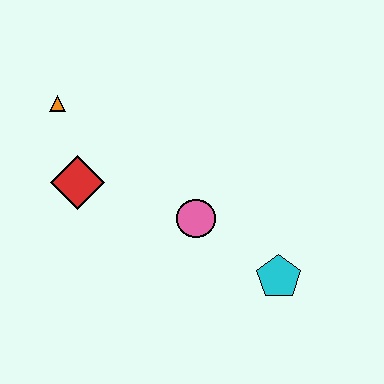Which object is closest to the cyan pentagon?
The pink circle is closest to the cyan pentagon.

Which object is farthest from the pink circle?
The orange triangle is farthest from the pink circle.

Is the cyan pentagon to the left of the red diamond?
No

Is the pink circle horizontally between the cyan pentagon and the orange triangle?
Yes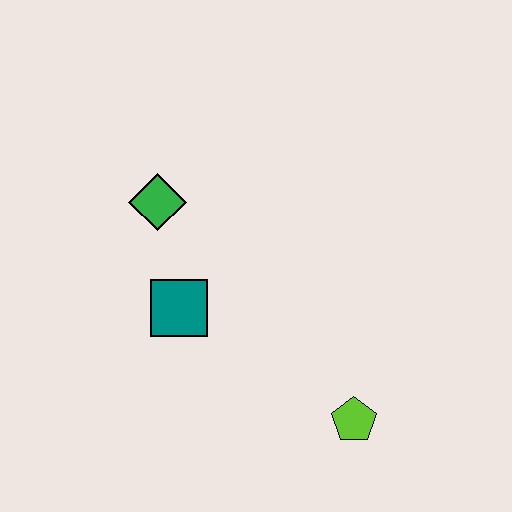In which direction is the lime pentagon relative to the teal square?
The lime pentagon is to the right of the teal square.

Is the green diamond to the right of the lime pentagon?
No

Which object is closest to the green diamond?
The teal square is closest to the green diamond.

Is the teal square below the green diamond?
Yes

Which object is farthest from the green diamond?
The lime pentagon is farthest from the green diamond.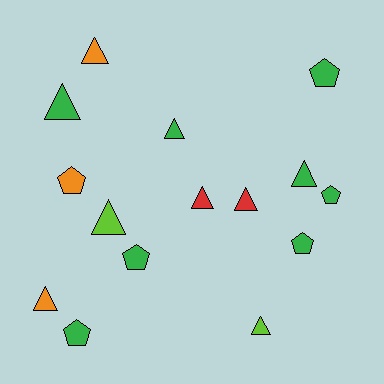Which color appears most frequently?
Green, with 8 objects.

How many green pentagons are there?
There are 5 green pentagons.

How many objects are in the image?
There are 15 objects.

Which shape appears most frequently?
Triangle, with 9 objects.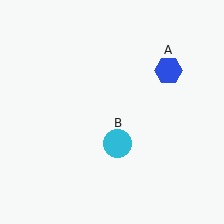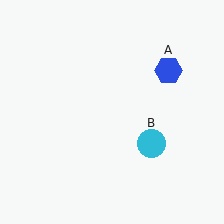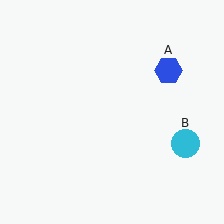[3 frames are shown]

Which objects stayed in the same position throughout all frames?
Blue hexagon (object A) remained stationary.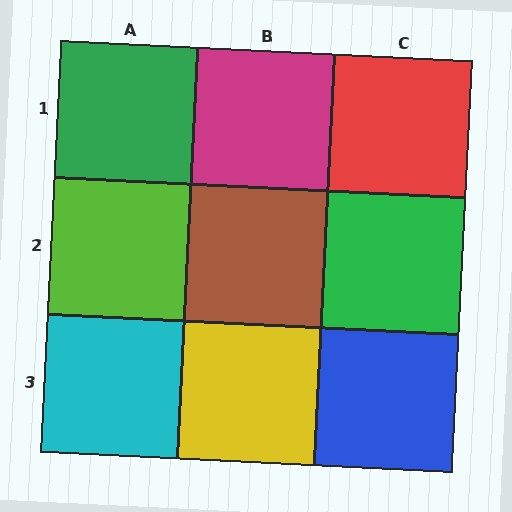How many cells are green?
2 cells are green.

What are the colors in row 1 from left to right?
Green, magenta, red.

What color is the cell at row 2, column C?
Green.